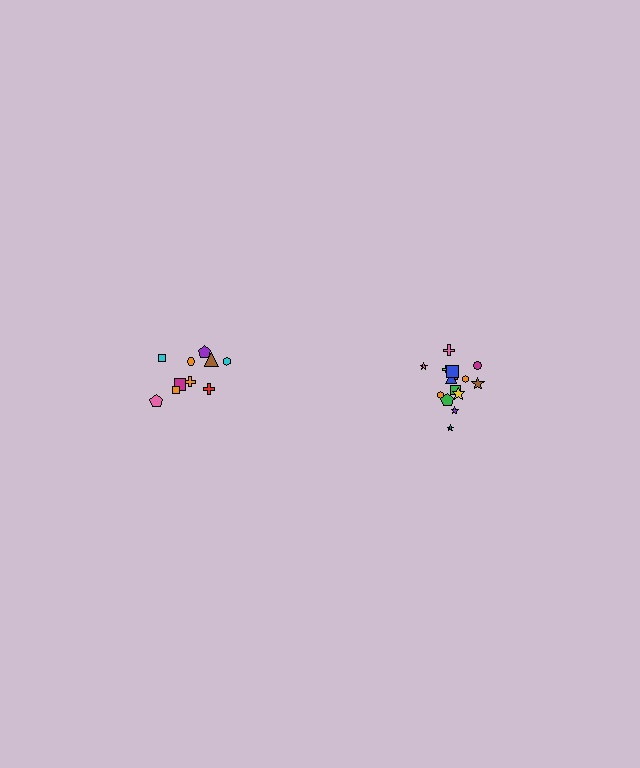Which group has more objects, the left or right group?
The right group.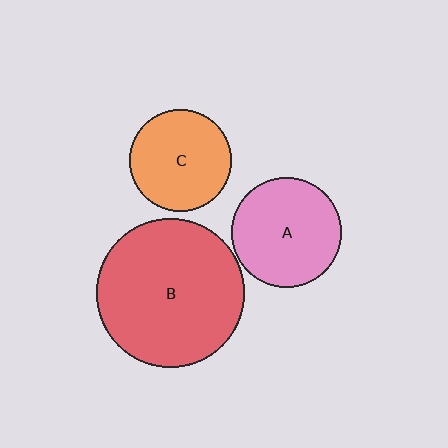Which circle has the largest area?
Circle B (red).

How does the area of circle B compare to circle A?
Approximately 1.8 times.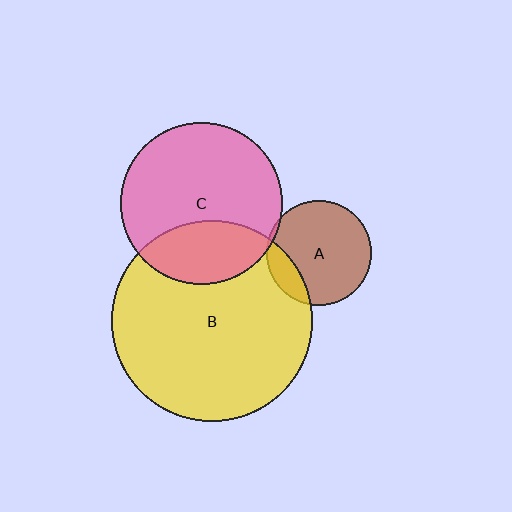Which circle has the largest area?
Circle B (yellow).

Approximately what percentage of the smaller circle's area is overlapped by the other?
Approximately 15%.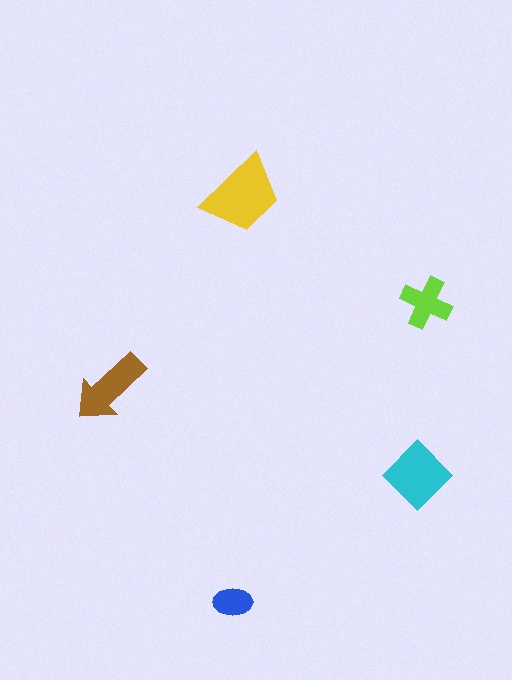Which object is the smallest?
The blue ellipse.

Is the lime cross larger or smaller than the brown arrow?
Smaller.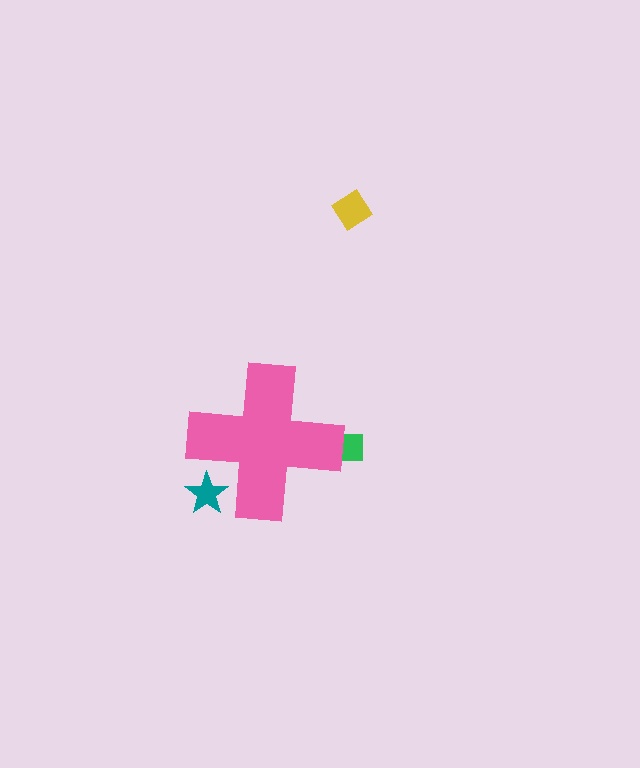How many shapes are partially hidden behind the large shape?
2 shapes are partially hidden.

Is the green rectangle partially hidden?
Yes, the green rectangle is partially hidden behind the pink cross.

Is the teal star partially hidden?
Yes, the teal star is partially hidden behind the pink cross.